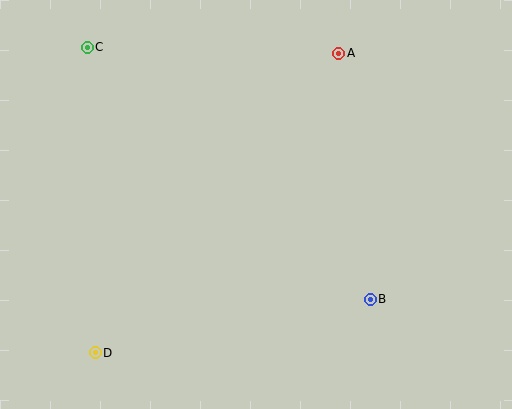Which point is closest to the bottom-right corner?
Point B is closest to the bottom-right corner.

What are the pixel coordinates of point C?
Point C is at (87, 47).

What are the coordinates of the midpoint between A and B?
The midpoint between A and B is at (355, 176).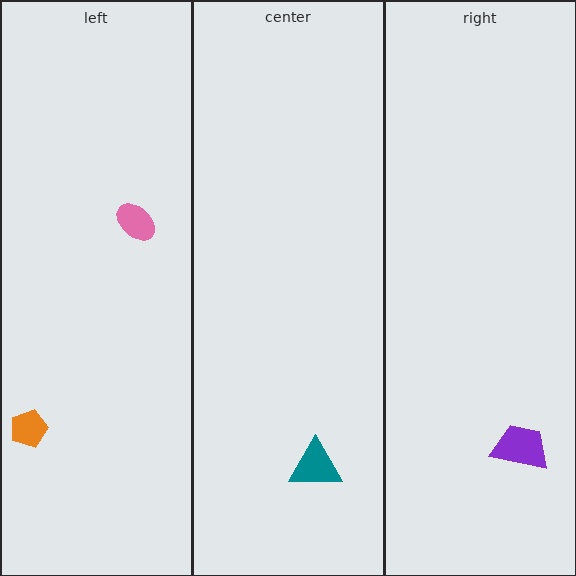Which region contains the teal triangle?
The center region.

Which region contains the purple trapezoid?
The right region.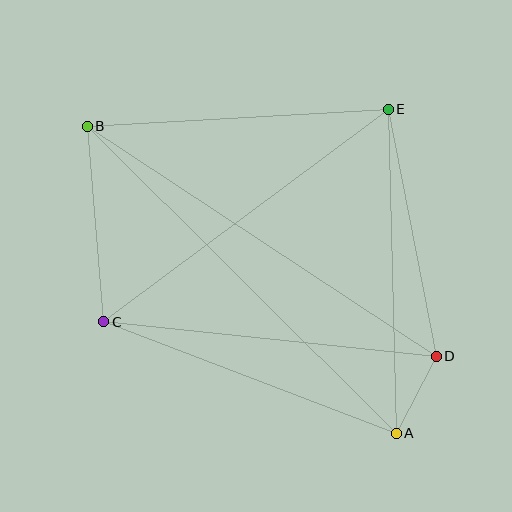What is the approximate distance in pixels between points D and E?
The distance between D and E is approximately 252 pixels.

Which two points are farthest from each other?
Points A and B are farthest from each other.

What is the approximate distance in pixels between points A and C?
The distance between A and C is approximately 313 pixels.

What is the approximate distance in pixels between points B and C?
The distance between B and C is approximately 196 pixels.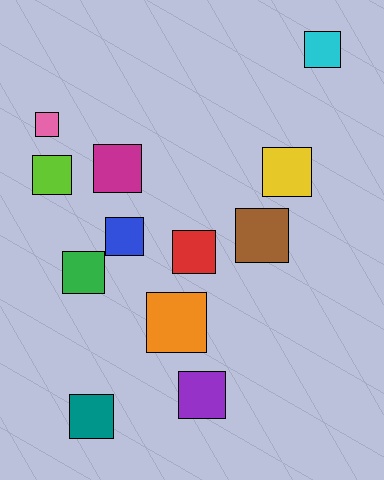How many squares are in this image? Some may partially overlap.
There are 12 squares.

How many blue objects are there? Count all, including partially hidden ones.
There is 1 blue object.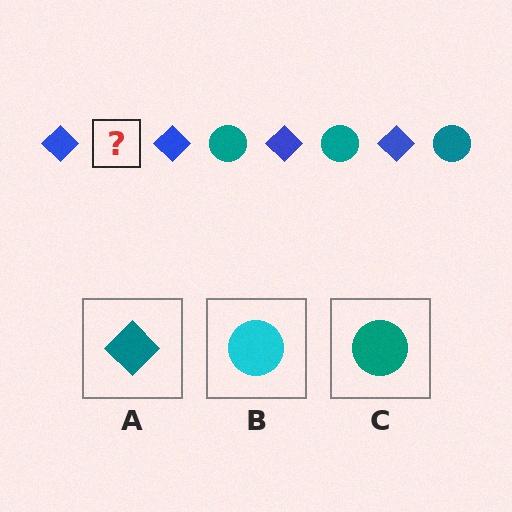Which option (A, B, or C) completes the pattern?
C.